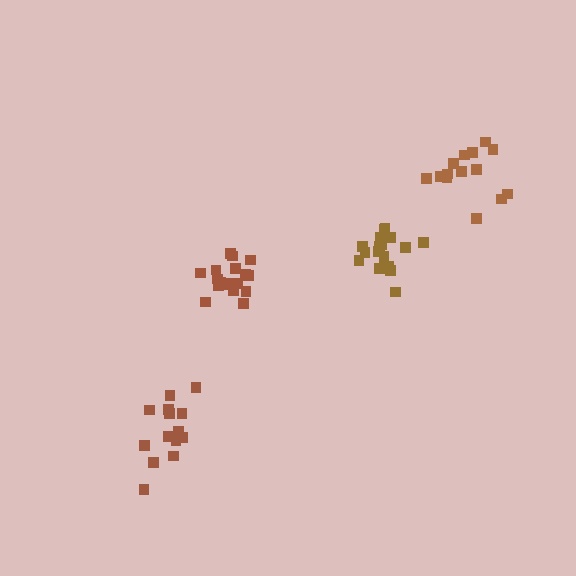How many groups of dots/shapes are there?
There are 4 groups.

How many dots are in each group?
Group 1: 18 dots, Group 2: 14 dots, Group 3: 14 dots, Group 4: 18 dots (64 total).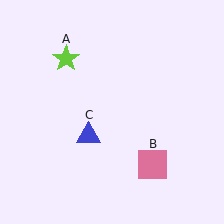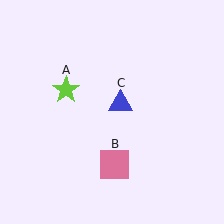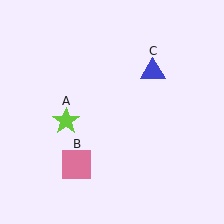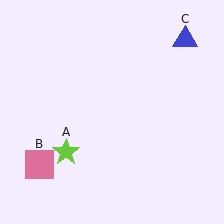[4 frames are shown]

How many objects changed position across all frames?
3 objects changed position: lime star (object A), pink square (object B), blue triangle (object C).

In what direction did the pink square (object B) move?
The pink square (object B) moved left.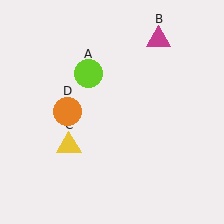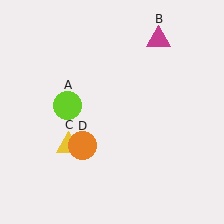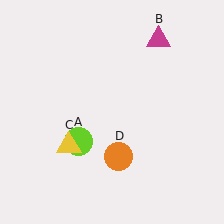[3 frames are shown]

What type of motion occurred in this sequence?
The lime circle (object A), orange circle (object D) rotated counterclockwise around the center of the scene.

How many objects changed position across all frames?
2 objects changed position: lime circle (object A), orange circle (object D).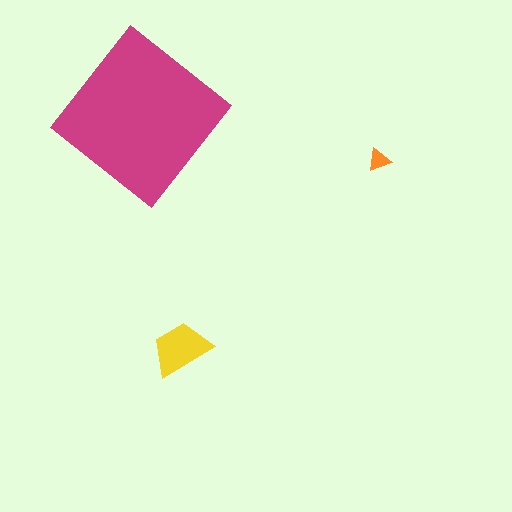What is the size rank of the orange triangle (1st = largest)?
3rd.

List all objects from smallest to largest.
The orange triangle, the yellow trapezoid, the magenta diamond.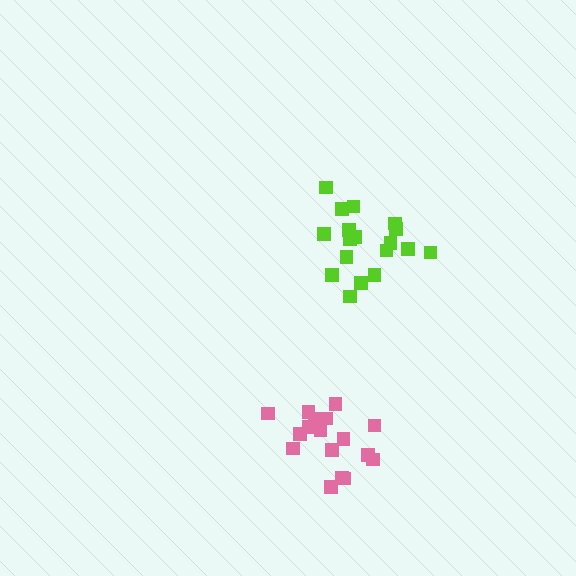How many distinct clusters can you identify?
There are 2 distinct clusters.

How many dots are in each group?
Group 1: 18 dots, Group 2: 17 dots (35 total).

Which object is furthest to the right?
The lime cluster is rightmost.